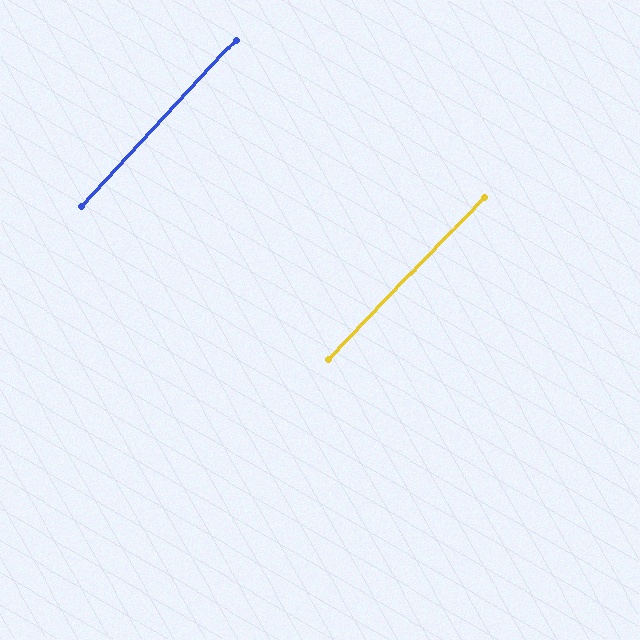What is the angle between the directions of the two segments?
Approximately 1 degree.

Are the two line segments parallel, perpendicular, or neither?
Parallel — their directions differ by only 0.9°.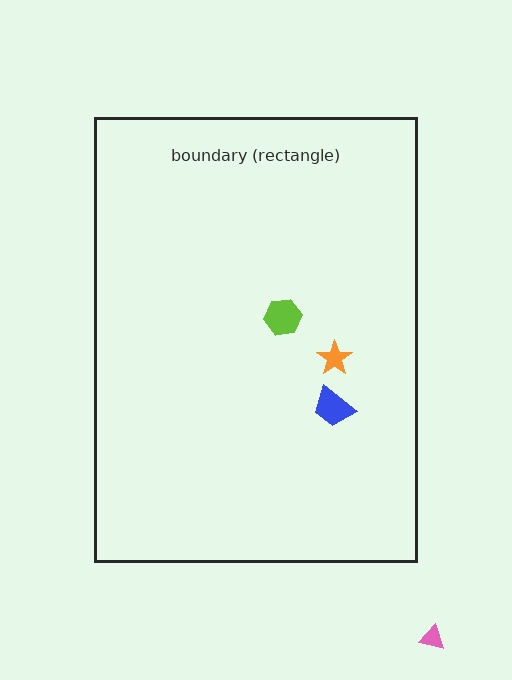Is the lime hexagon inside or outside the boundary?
Inside.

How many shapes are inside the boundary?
3 inside, 1 outside.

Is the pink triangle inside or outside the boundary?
Outside.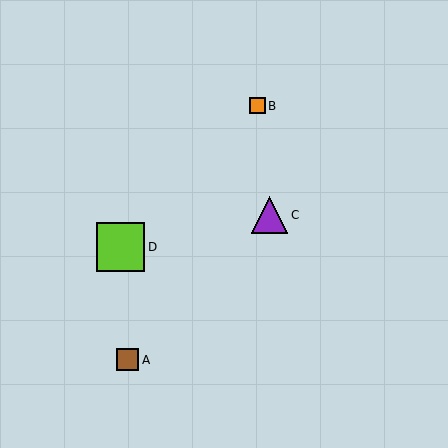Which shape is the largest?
The lime square (labeled D) is the largest.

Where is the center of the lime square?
The center of the lime square is at (121, 247).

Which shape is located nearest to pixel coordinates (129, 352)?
The brown square (labeled A) at (128, 360) is nearest to that location.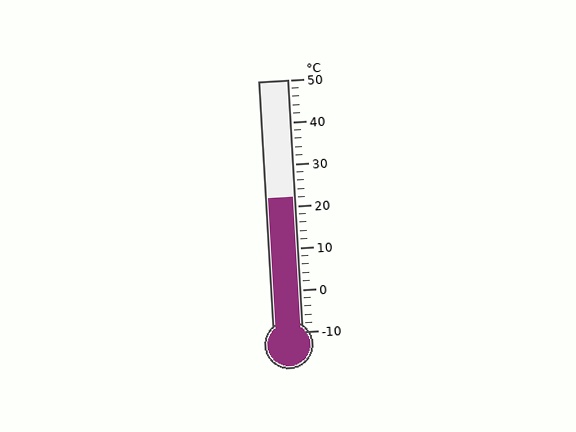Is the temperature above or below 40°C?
The temperature is below 40°C.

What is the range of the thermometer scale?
The thermometer scale ranges from -10°C to 50°C.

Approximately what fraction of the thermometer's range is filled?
The thermometer is filled to approximately 55% of its range.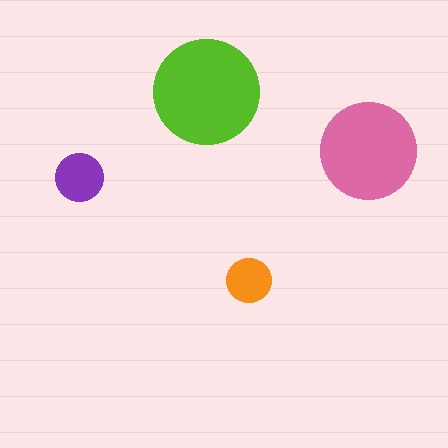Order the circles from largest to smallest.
the lime one, the pink one, the purple one, the orange one.